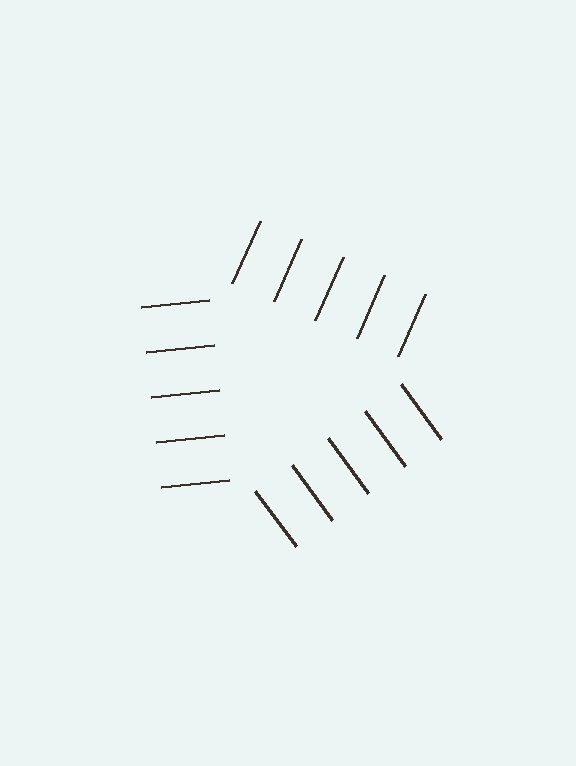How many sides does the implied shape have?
3 sides — the line-ends trace a triangle.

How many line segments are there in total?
15 — 5 along each of the 3 edges.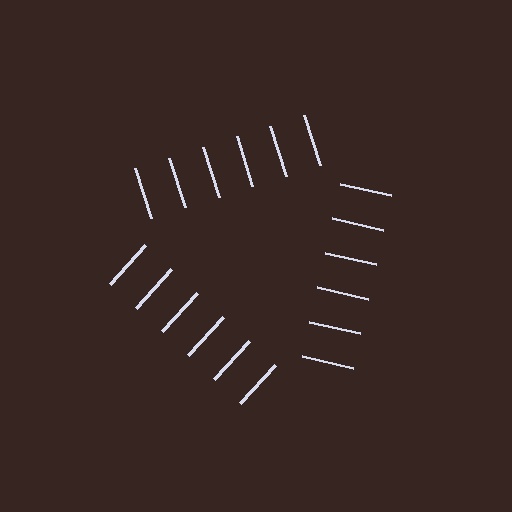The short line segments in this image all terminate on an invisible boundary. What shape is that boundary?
An illusory triangle — the line segments terminate on its edges but no continuous stroke is drawn.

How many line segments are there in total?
18 — 6 along each of the 3 edges.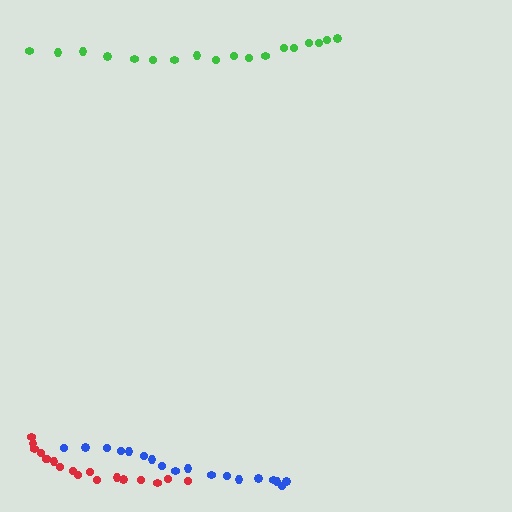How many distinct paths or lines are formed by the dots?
There are 3 distinct paths.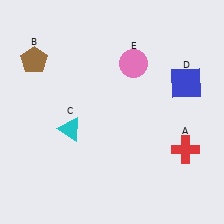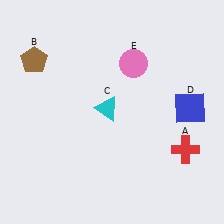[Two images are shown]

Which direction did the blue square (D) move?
The blue square (D) moved down.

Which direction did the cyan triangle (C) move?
The cyan triangle (C) moved right.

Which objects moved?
The objects that moved are: the cyan triangle (C), the blue square (D).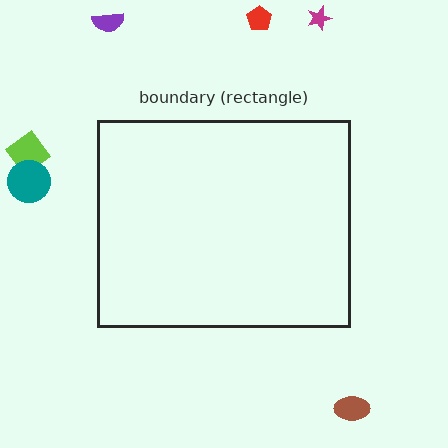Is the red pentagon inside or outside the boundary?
Outside.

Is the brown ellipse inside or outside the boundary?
Outside.